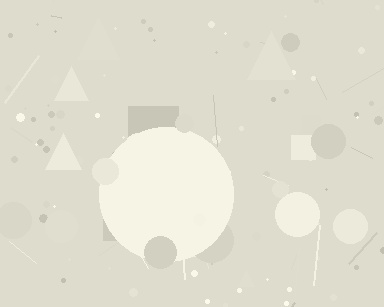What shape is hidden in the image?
A circle is hidden in the image.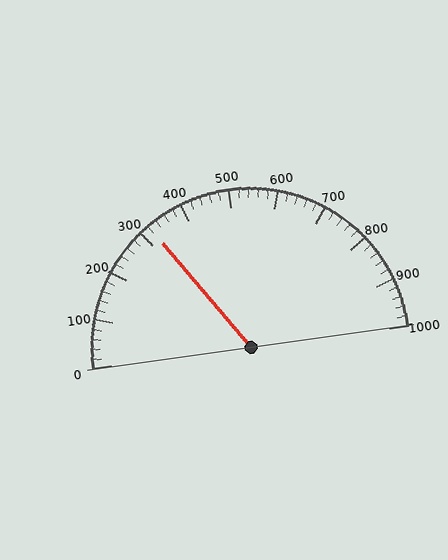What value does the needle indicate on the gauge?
The needle indicates approximately 320.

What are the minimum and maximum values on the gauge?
The gauge ranges from 0 to 1000.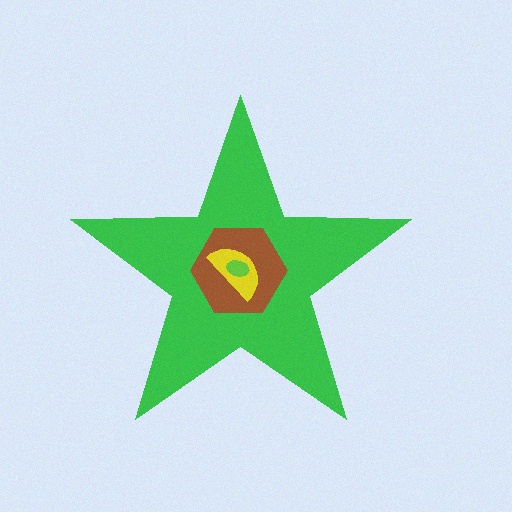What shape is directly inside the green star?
The brown hexagon.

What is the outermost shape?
The green star.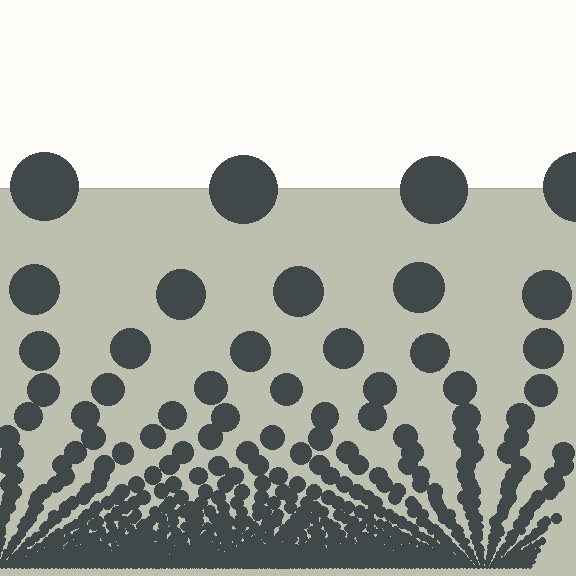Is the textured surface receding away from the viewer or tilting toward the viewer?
The surface appears to tilt toward the viewer. Texture elements get larger and sparser toward the top.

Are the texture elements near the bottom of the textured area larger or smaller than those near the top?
Smaller. The gradient is inverted — elements near the bottom are smaller and denser.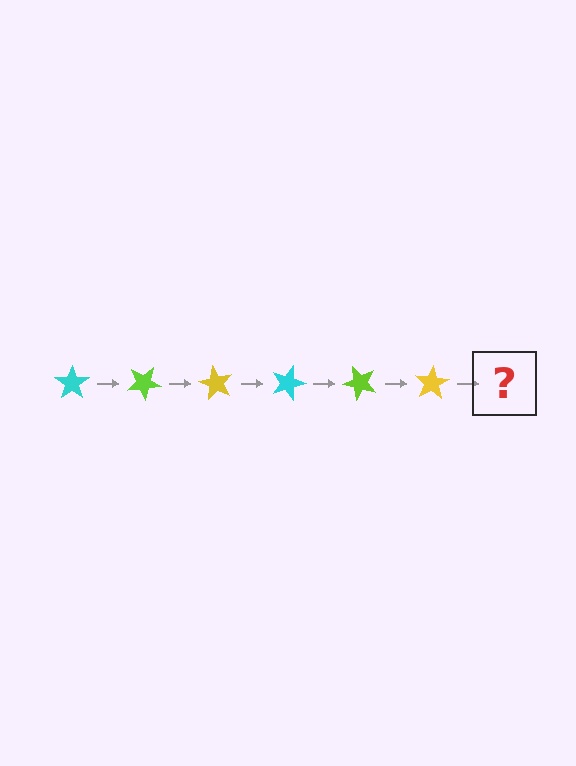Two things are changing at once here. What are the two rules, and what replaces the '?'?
The two rules are that it rotates 30 degrees each step and the color cycles through cyan, lime, and yellow. The '?' should be a cyan star, rotated 180 degrees from the start.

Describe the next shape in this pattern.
It should be a cyan star, rotated 180 degrees from the start.